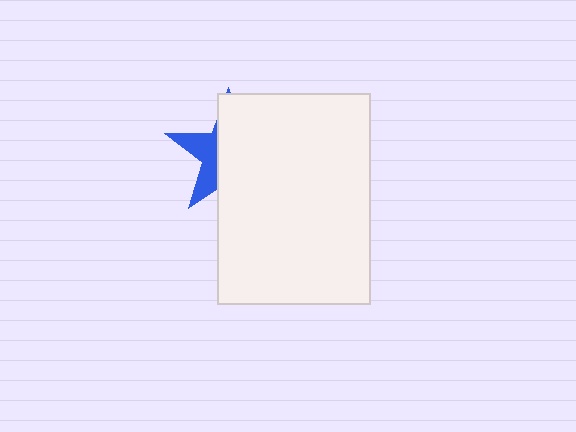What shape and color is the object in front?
The object in front is a white rectangle.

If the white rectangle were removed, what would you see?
You would see the complete blue star.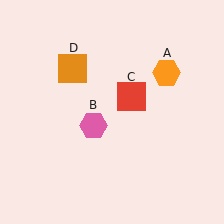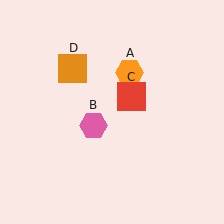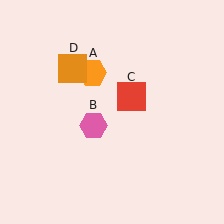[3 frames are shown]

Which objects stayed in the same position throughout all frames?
Pink hexagon (object B) and red square (object C) and orange square (object D) remained stationary.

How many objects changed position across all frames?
1 object changed position: orange hexagon (object A).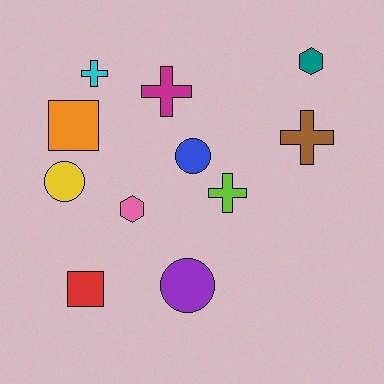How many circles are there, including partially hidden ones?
There are 3 circles.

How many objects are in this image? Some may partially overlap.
There are 11 objects.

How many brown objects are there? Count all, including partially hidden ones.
There is 1 brown object.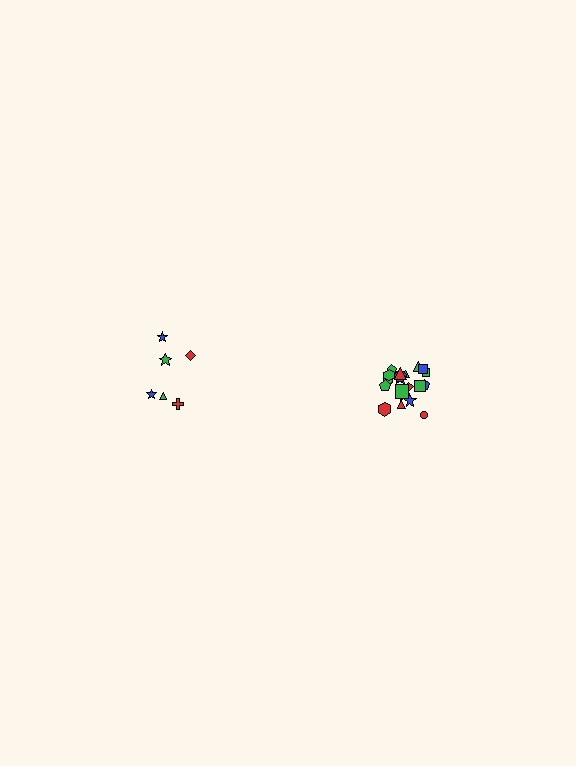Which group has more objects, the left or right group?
The right group.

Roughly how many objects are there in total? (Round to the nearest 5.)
Roughly 30 objects in total.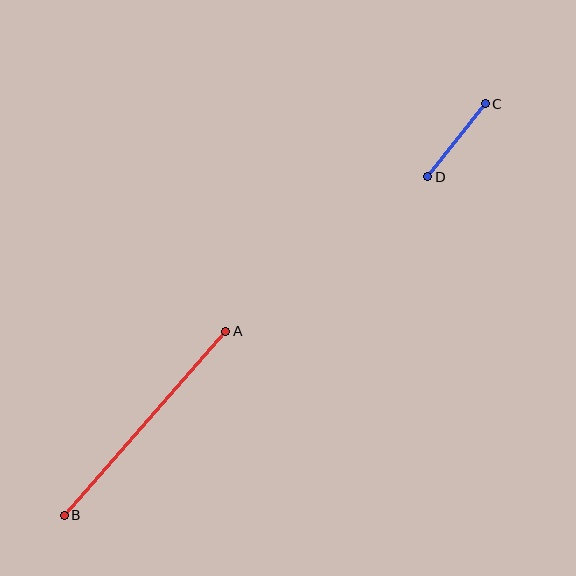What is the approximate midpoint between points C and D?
The midpoint is at approximately (457, 140) pixels.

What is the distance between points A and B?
The distance is approximately 245 pixels.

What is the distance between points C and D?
The distance is approximately 93 pixels.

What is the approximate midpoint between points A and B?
The midpoint is at approximately (145, 423) pixels.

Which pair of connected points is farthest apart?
Points A and B are farthest apart.